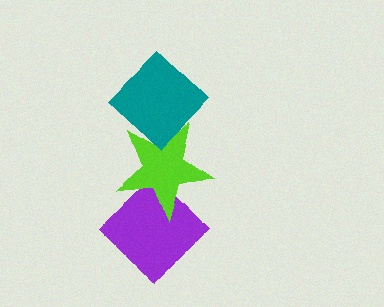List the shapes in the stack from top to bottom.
From top to bottom: the teal diamond, the lime star, the purple diamond.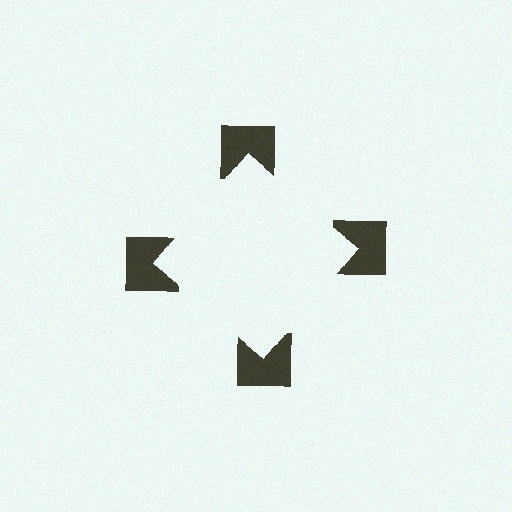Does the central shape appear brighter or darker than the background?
It typically appears slightly brighter than the background, even though no actual brightness change is drawn.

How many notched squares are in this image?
There are 4 — one at each vertex of the illusory square.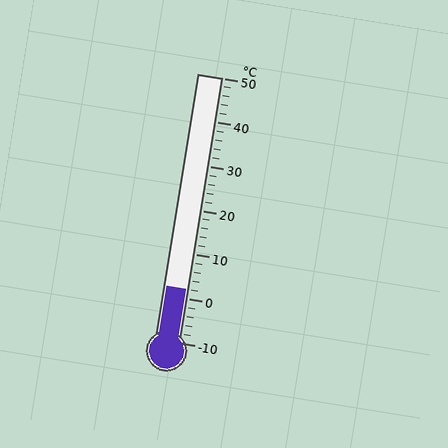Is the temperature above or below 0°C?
The temperature is above 0°C.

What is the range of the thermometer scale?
The thermometer scale ranges from -10°C to 50°C.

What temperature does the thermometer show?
The thermometer shows approximately 2°C.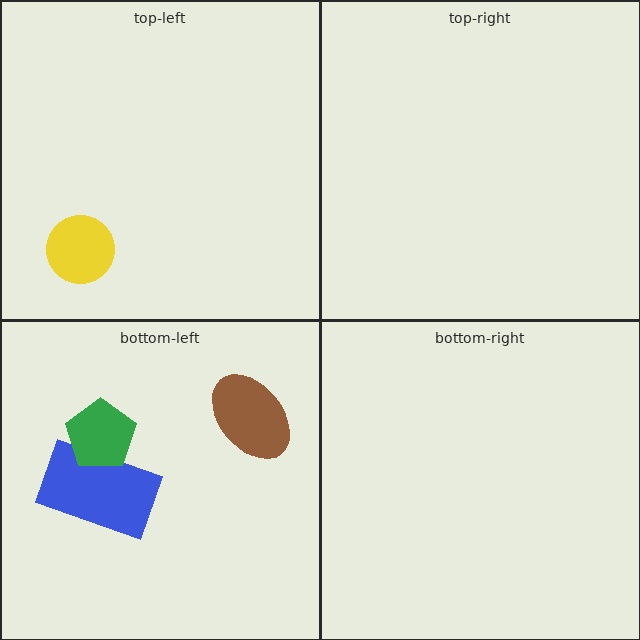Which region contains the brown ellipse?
The bottom-left region.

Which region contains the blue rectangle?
The bottom-left region.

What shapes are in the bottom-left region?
The blue rectangle, the green pentagon, the brown ellipse.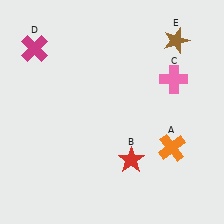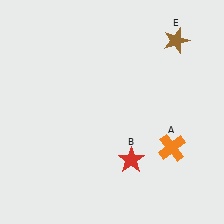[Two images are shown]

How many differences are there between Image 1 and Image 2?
There are 2 differences between the two images.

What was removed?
The magenta cross (D), the pink cross (C) were removed in Image 2.